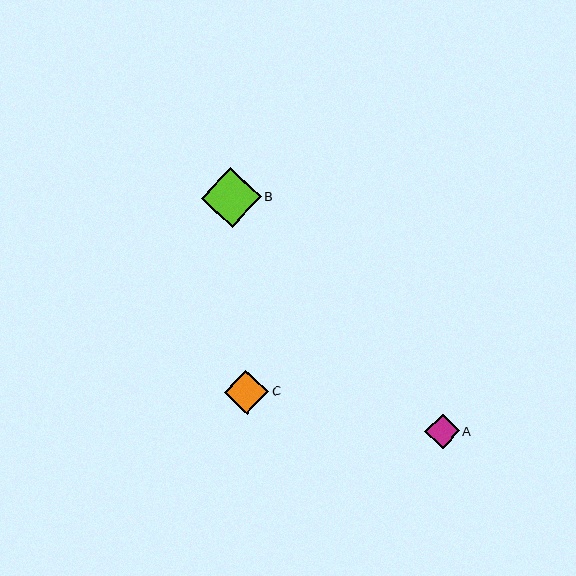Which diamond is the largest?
Diamond B is the largest with a size of approximately 60 pixels.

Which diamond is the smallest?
Diamond A is the smallest with a size of approximately 35 pixels.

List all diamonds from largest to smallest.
From largest to smallest: B, C, A.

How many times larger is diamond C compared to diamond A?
Diamond C is approximately 1.3 times the size of diamond A.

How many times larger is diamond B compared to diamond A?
Diamond B is approximately 1.7 times the size of diamond A.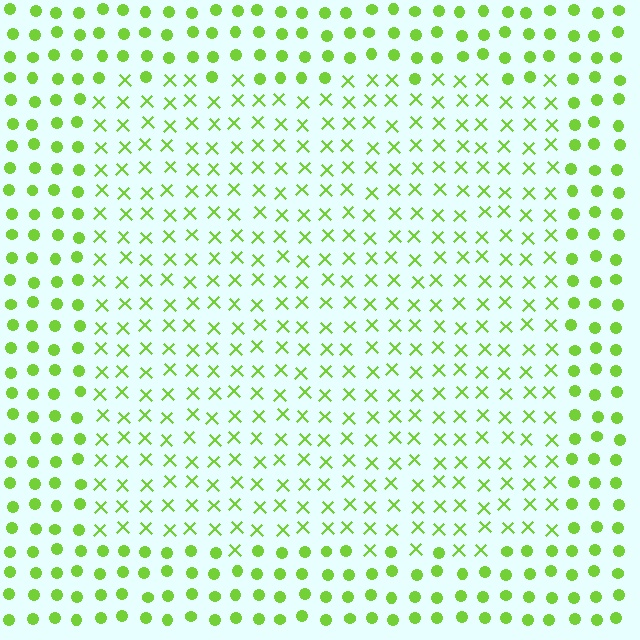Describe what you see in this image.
The image is filled with small lime elements arranged in a uniform grid. A rectangle-shaped region contains X marks, while the surrounding area contains circles. The boundary is defined purely by the change in element shape.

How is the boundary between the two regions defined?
The boundary is defined by a change in element shape: X marks inside vs. circles outside. All elements share the same color and spacing.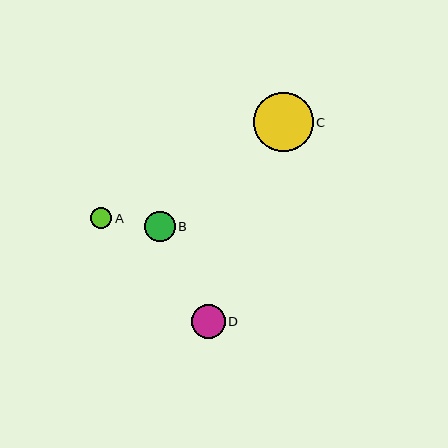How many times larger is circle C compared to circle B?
Circle C is approximately 1.9 times the size of circle B.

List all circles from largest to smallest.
From largest to smallest: C, D, B, A.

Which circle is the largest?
Circle C is the largest with a size of approximately 59 pixels.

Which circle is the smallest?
Circle A is the smallest with a size of approximately 21 pixels.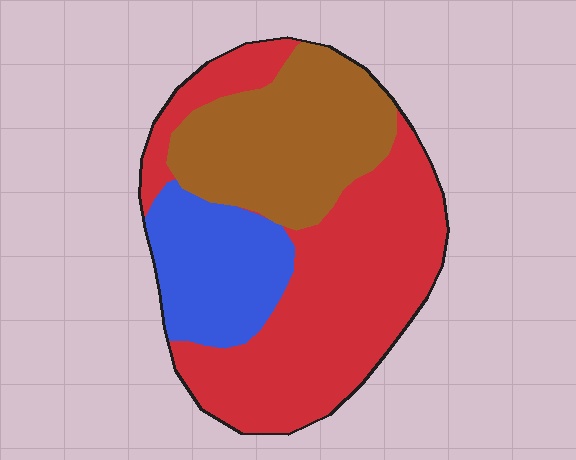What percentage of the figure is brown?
Brown covers 30% of the figure.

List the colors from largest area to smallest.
From largest to smallest: red, brown, blue.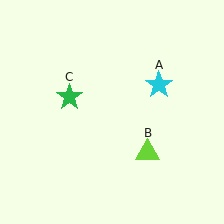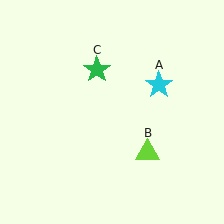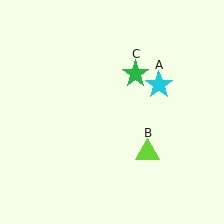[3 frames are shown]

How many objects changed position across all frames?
1 object changed position: green star (object C).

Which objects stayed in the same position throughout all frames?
Cyan star (object A) and lime triangle (object B) remained stationary.